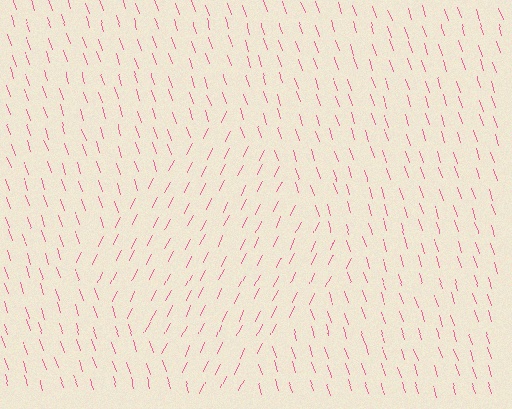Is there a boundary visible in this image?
Yes, there is a texture boundary formed by a change in line orientation.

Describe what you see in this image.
The image is filled with small pink line segments. A diamond region in the image has lines oriented differently from the surrounding lines, creating a visible texture boundary.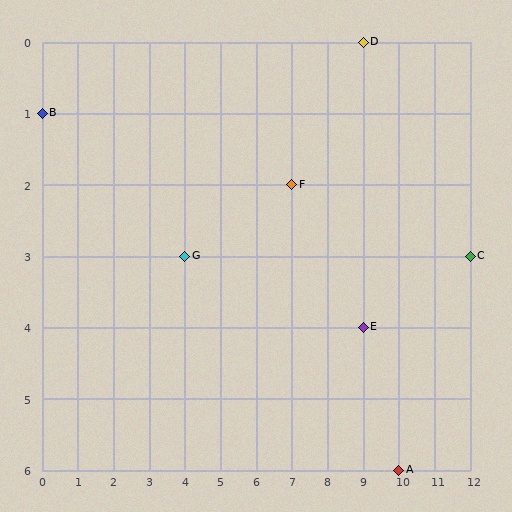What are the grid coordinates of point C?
Point C is at grid coordinates (12, 3).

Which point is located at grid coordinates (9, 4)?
Point E is at (9, 4).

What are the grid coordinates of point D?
Point D is at grid coordinates (9, 0).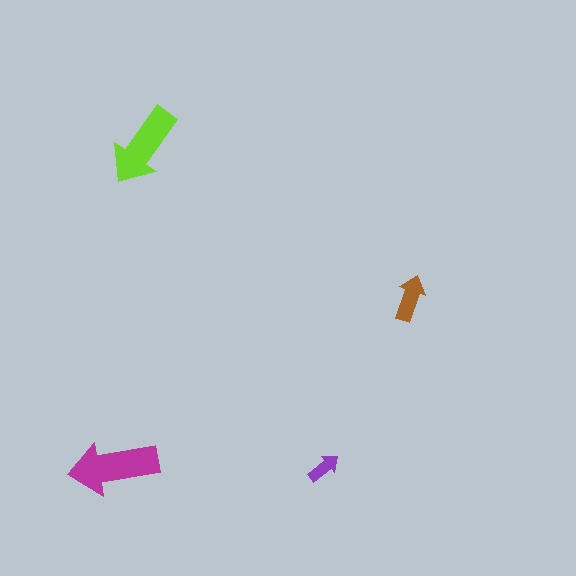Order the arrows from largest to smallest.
the magenta one, the lime one, the brown one, the purple one.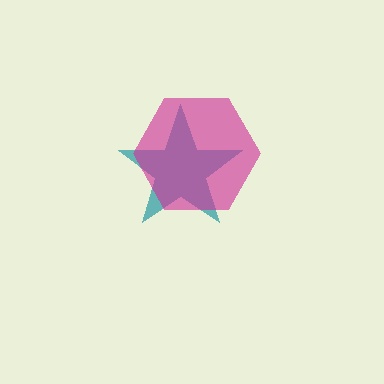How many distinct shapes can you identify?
There are 2 distinct shapes: a teal star, a magenta hexagon.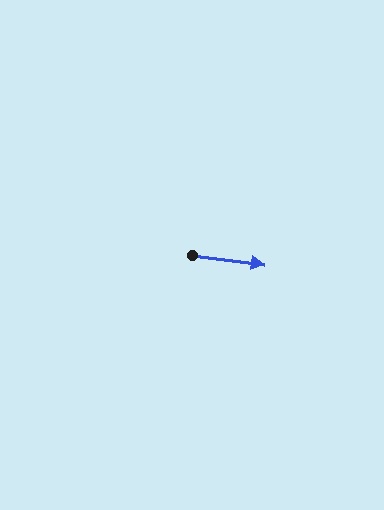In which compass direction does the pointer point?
East.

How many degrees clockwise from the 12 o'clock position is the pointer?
Approximately 97 degrees.